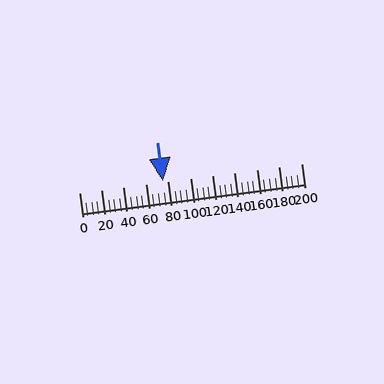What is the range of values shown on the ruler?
The ruler shows values from 0 to 200.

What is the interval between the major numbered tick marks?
The major tick marks are spaced 20 units apart.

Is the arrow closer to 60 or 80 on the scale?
The arrow is closer to 80.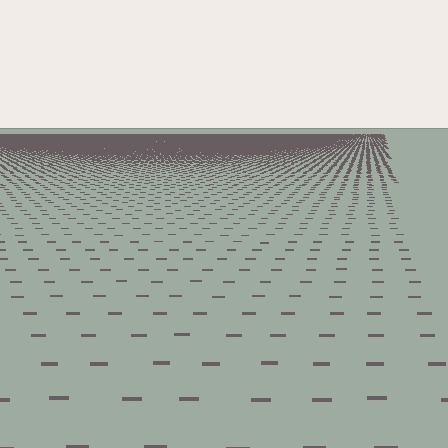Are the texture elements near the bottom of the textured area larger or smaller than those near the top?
Larger. Near the bottom, elements are closer to the viewer and appear at a bigger on-screen size.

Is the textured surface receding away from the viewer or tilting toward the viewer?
The surface is receding away from the viewer. Texture elements get smaller and denser toward the top.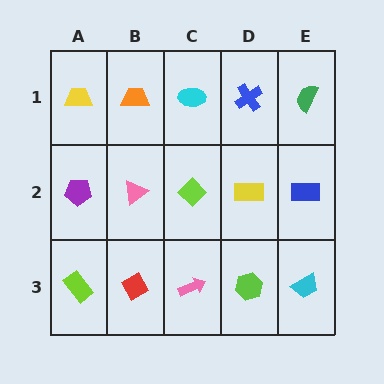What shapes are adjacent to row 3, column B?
A pink triangle (row 2, column B), a lime rectangle (row 3, column A), a pink arrow (row 3, column C).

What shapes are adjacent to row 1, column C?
A lime diamond (row 2, column C), an orange trapezoid (row 1, column B), a blue cross (row 1, column D).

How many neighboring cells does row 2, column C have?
4.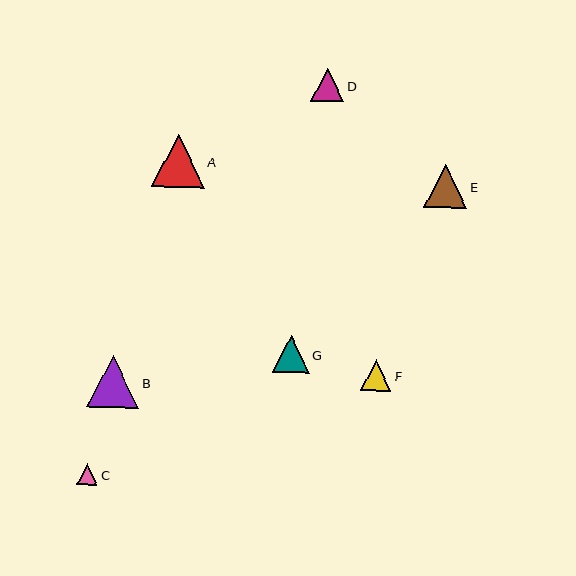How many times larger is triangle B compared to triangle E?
Triangle B is approximately 1.2 times the size of triangle E.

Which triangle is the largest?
Triangle A is the largest with a size of approximately 53 pixels.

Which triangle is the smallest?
Triangle C is the smallest with a size of approximately 21 pixels.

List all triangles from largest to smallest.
From largest to smallest: A, B, E, G, D, F, C.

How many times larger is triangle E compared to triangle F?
Triangle E is approximately 1.4 times the size of triangle F.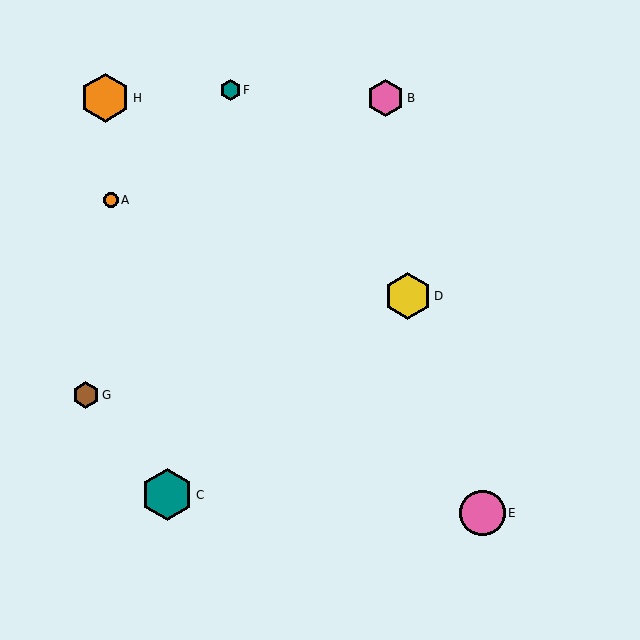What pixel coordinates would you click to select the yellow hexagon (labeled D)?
Click at (408, 296) to select the yellow hexagon D.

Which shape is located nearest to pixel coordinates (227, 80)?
The teal hexagon (labeled F) at (230, 90) is nearest to that location.